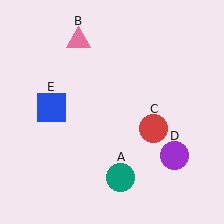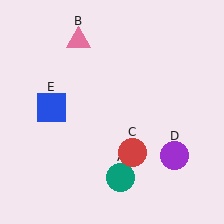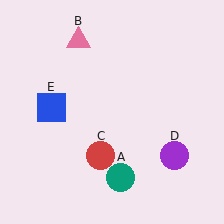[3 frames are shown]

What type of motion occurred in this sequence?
The red circle (object C) rotated clockwise around the center of the scene.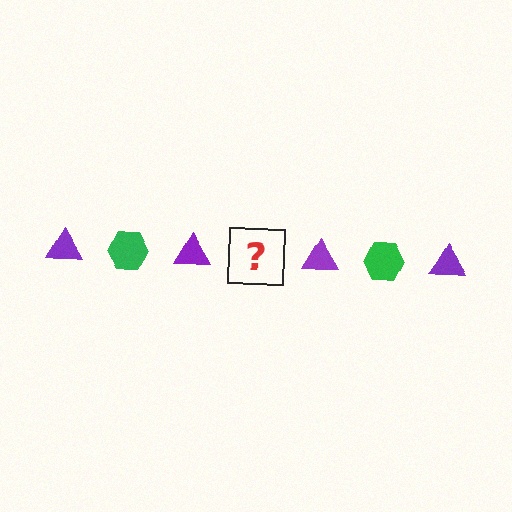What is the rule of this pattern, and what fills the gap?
The rule is that the pattern alternates between purple triangle and green hexagon. The gap should be filled with a green hexagon.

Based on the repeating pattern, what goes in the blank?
The blank should be a green hexagon.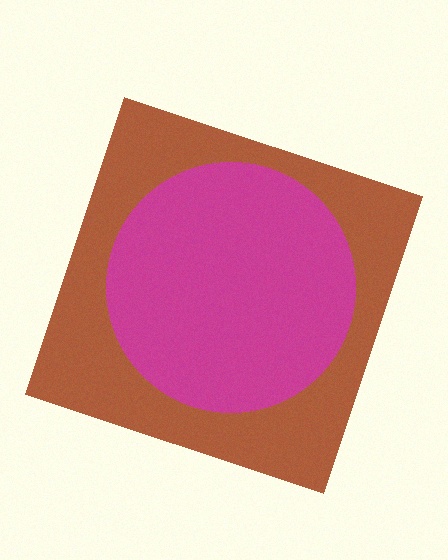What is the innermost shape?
The magenta circle.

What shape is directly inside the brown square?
The magenta circle.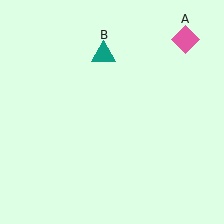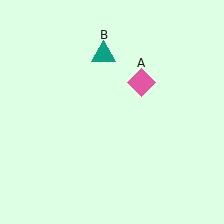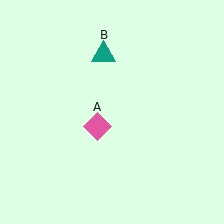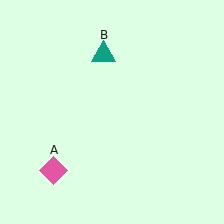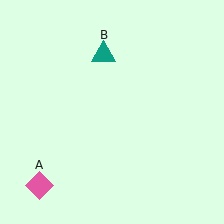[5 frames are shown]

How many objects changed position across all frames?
1 object changed position: pink diamond (object A).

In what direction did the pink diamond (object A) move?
The pink diamond (object A) moved down and to the left.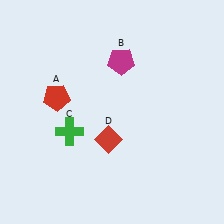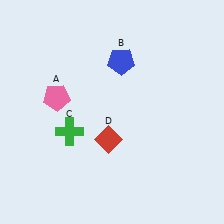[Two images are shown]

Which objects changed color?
A changed from red to pink. B changed from magenta to blue.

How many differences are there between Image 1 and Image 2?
There are 2 differences between the two images.